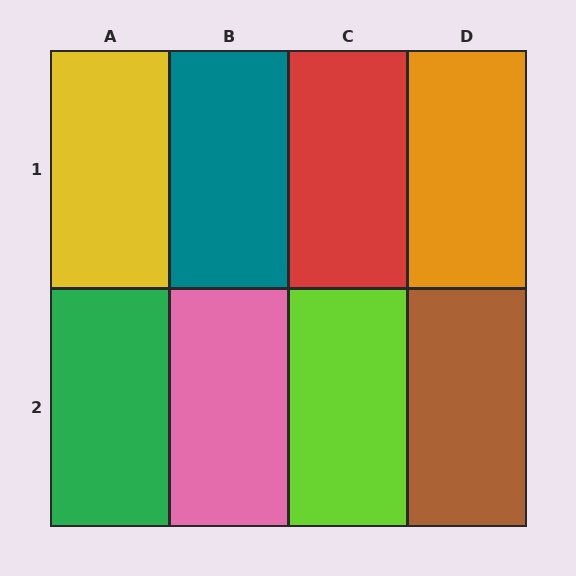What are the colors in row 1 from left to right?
Yellow, teal, red, orange.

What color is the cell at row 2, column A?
Green.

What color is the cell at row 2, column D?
Brown.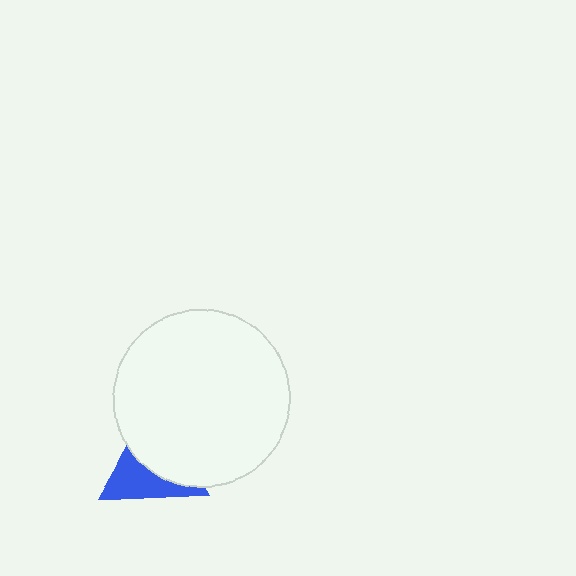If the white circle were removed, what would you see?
You would see the complete blue triangle.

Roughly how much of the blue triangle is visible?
A small part of it is visible (roughly 45%).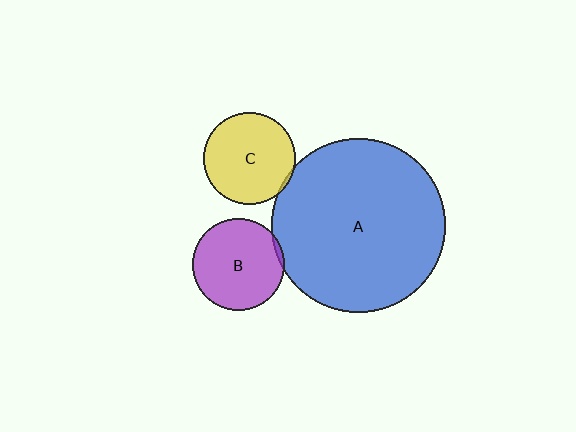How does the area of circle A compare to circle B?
Approximately 3.6 times.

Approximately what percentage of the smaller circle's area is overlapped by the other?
Approximately 5%.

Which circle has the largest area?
Circle A (blue).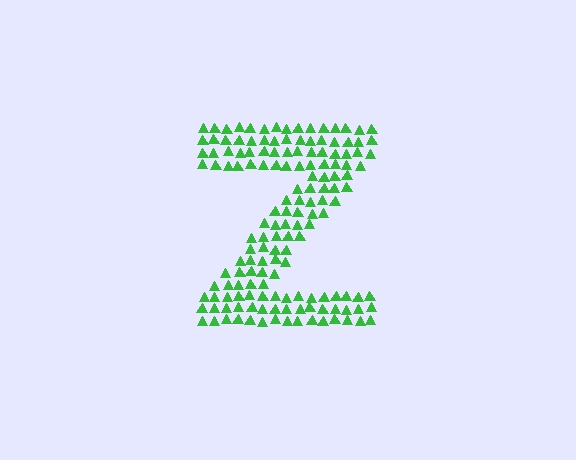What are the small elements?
The small elements are triangles.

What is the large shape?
The large shape is the letter Z.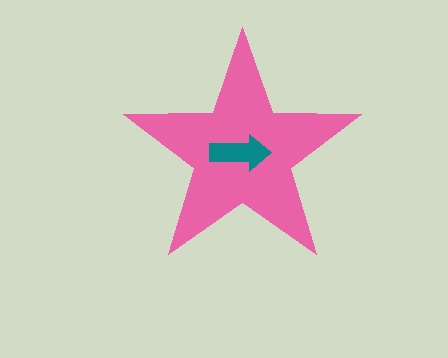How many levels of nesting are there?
2.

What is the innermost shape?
The teal arrow.